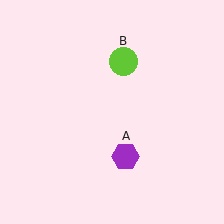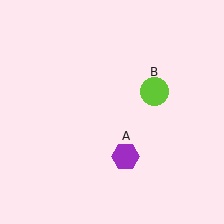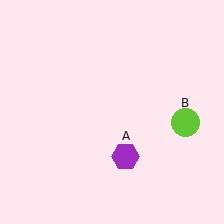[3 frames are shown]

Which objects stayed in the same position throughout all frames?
Purple hexagon (object A) remained stationary.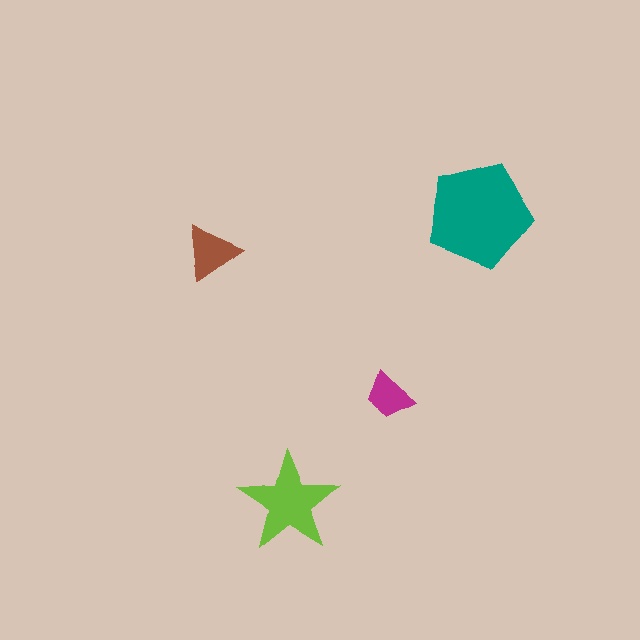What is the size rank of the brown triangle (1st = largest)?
3rd.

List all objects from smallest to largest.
The magenta trapezoid, the brown triangle, the lime star, the teal pentagon.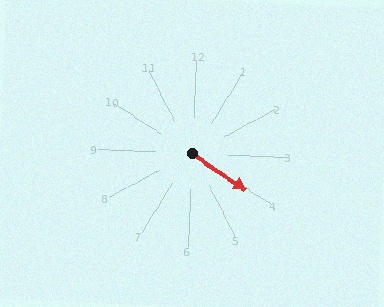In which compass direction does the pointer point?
Southeast.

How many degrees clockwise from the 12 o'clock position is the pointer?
Approximately 122 degrees.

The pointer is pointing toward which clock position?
Roughly 4 o'clock.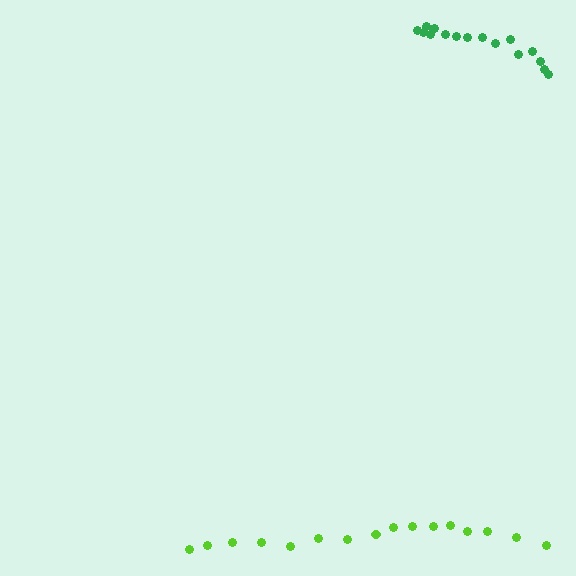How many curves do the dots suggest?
There are 2 distinct paths.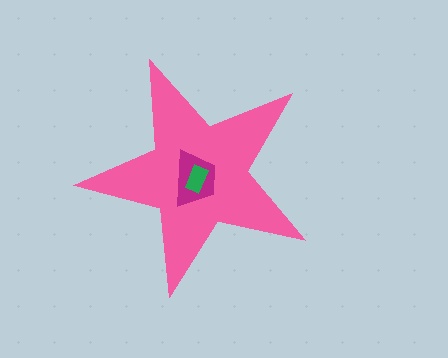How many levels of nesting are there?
3.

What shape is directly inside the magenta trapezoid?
The green rectangle.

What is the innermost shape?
The green rectangle.